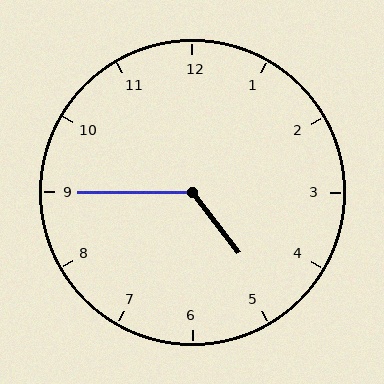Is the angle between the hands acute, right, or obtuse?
It is obtuse.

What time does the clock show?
4:45.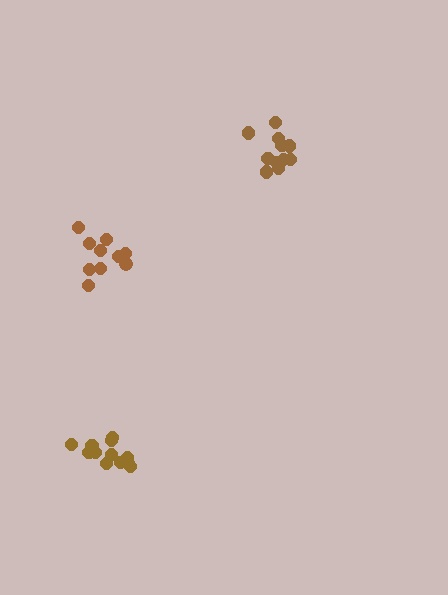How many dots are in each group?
Group 1: 11 dots, Group 2: 10 dots, Group 3: 12 dots (33 total).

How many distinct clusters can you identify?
There are 3 distinct clusters.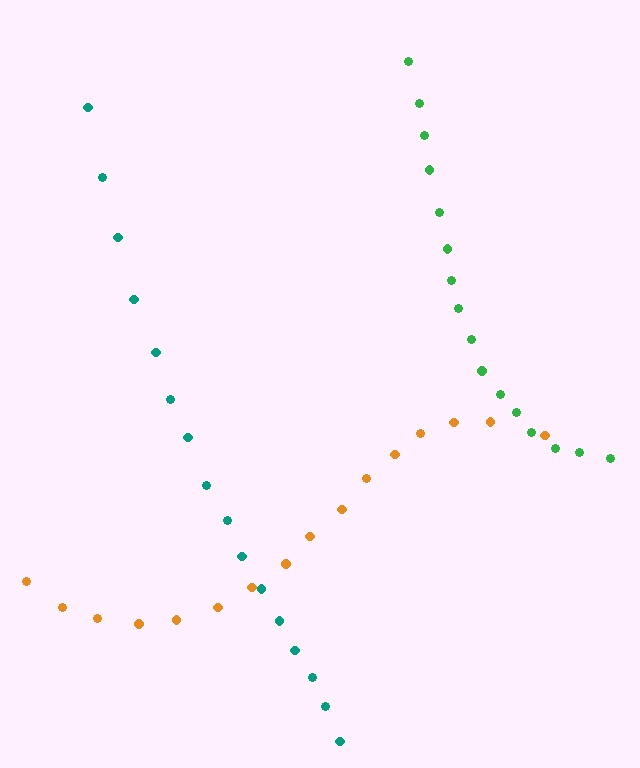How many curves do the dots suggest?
There are 3 distinct paths.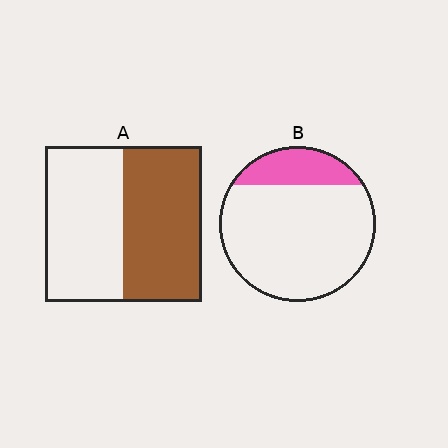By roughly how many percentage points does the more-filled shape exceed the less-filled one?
By roughly 30 percentage points (A over B).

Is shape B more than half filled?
No.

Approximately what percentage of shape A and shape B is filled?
A is approximately 50% and B is approximately 20%.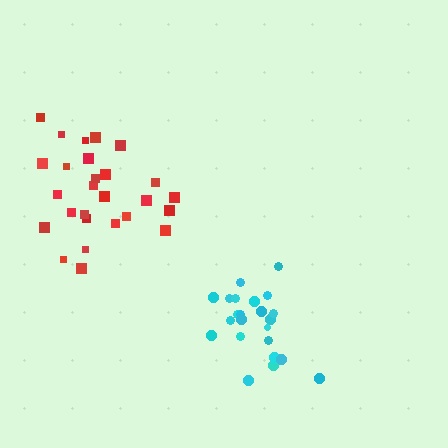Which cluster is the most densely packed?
Cyan.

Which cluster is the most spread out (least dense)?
Red.